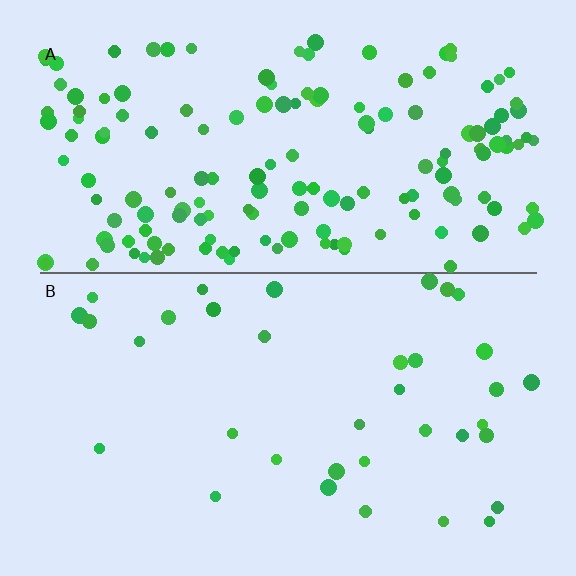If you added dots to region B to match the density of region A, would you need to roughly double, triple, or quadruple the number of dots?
Approximately quadruple.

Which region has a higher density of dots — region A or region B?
A (the top).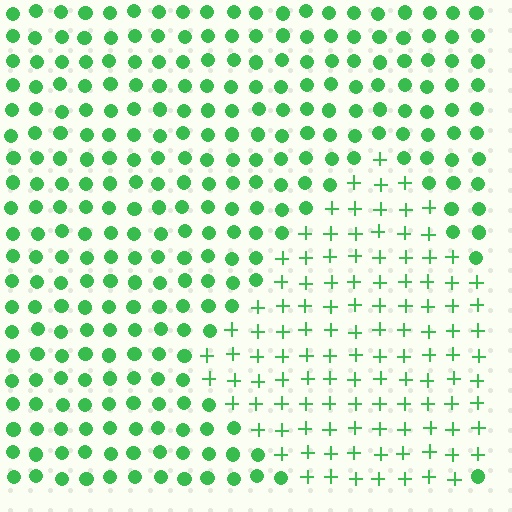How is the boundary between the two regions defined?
The boundary is defined by a change in element shape: plus signs inside vs. circles outside. All elements share the same color and spacing.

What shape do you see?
I see a diamond.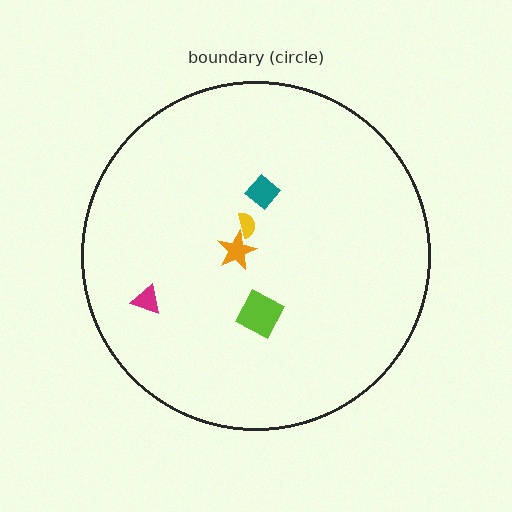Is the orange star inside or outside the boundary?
Inside.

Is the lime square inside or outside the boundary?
Inside.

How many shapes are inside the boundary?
5 inside, 0 outside.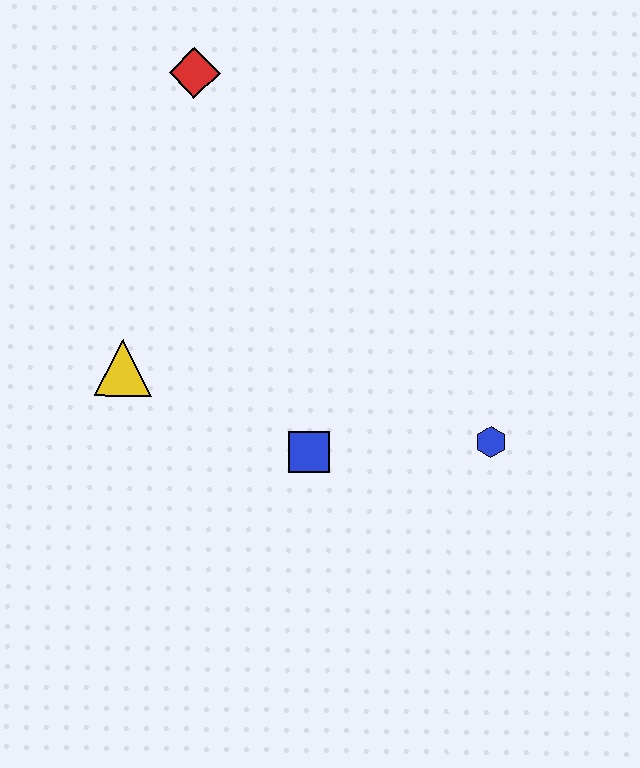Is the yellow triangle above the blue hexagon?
Yes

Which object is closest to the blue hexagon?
The blue square is closest to the blue hexagon.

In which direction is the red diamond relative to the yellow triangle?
The red diamond is above the yellow triangle.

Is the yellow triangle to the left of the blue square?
Yes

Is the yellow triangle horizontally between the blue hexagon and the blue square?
No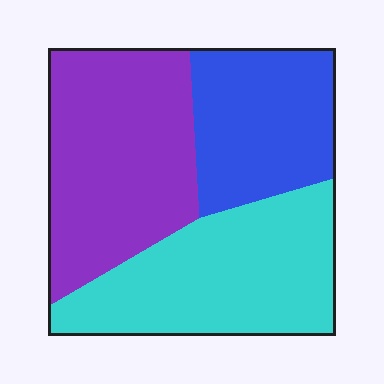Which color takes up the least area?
Blue, at roughly 25%.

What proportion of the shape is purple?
Purple covers roughly 40% of the shape.